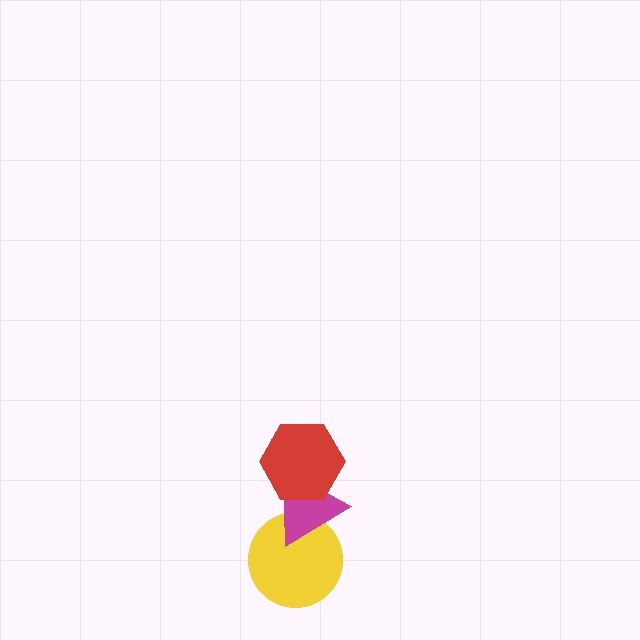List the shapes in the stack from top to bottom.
From top to bottom: the red hexagon, the magenta triangle, the yellow circle.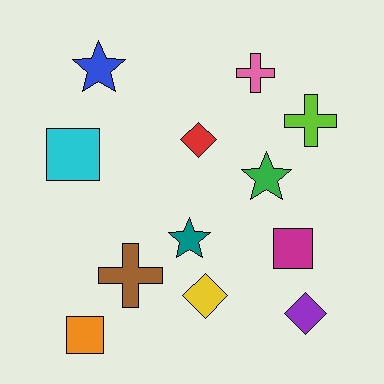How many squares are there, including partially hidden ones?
There are 3 squares.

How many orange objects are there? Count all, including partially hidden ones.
There is 1 orange object.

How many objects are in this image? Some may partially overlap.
There are 12 objects.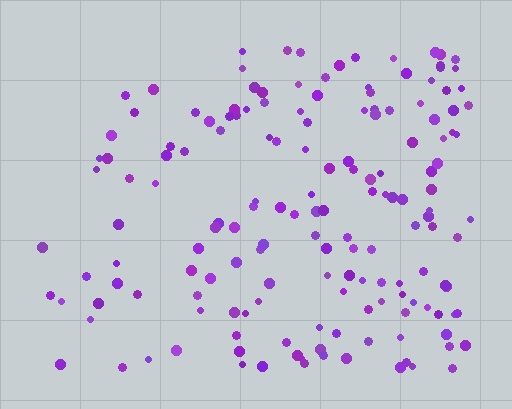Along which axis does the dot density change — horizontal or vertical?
Horizontal.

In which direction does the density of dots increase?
From left to right, with the right side densest.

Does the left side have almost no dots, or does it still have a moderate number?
Still a moderate number, just noticeably fewer than the right.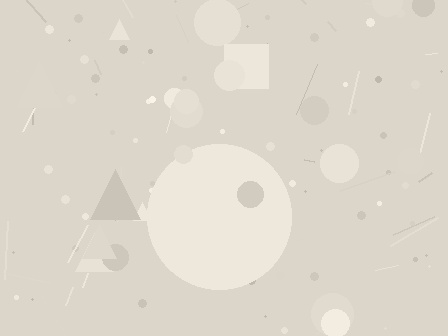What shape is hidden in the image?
A circle is hidden in the image.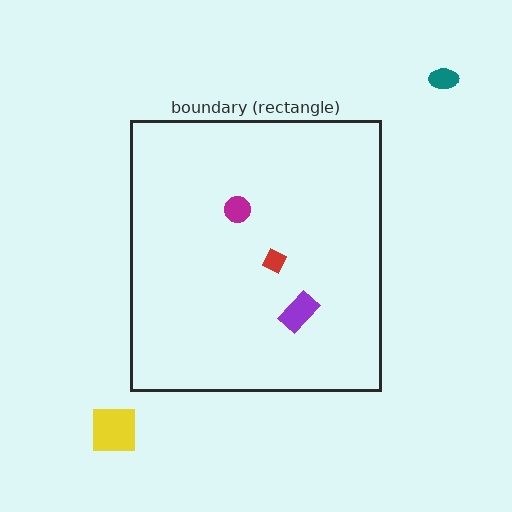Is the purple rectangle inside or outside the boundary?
Inside.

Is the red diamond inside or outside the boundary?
Inside.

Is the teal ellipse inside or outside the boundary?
Outside.